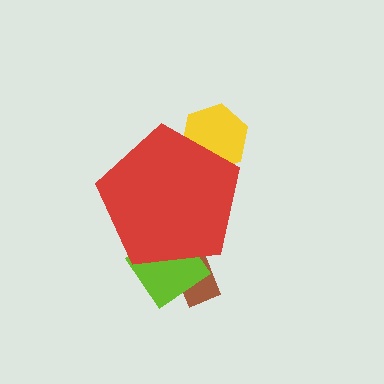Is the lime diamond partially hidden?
Yes, the lime diamond is partially hidden behind the red pentagon.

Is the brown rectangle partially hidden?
Yes, the brown rectangle is partially hidden behind the red pentagon.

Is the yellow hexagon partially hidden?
Yes, the yellow hexagon is partially hidden behind the red pentagon.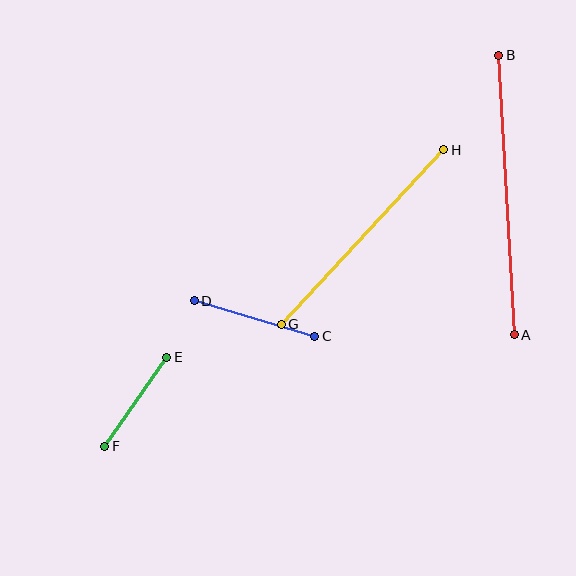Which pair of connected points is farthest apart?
Points A and B are farthest apart.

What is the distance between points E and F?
The distance is approximately 108 pixels.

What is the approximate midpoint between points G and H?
The midpoint is at approximately (362, 237) pixels.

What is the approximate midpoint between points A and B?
The midpoint is at approximately (506, 195) pixels.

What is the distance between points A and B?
The distance is approximately 280 pixels.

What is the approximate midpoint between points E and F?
The midpoint is at approximately (136, 402) pixels.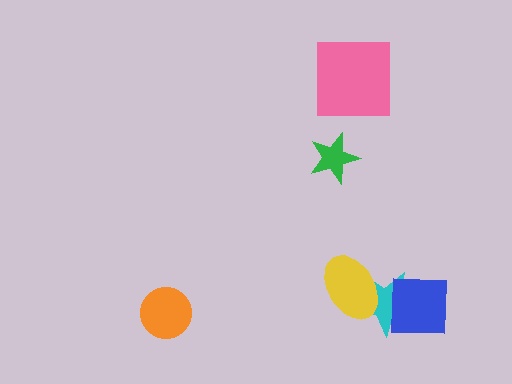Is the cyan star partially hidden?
Yes, it is partially covered by another shape.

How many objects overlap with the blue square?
1 object overlaps with the blue square.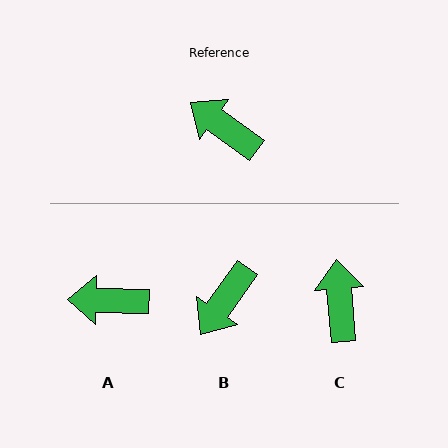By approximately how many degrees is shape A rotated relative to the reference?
Approximately 35 degrees counter-clockwise.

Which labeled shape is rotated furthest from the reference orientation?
B, about 91 degrees away.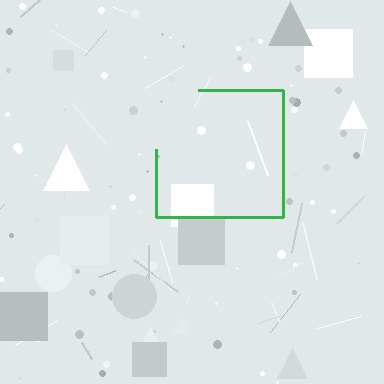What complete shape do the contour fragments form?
The contour fragments form a square.